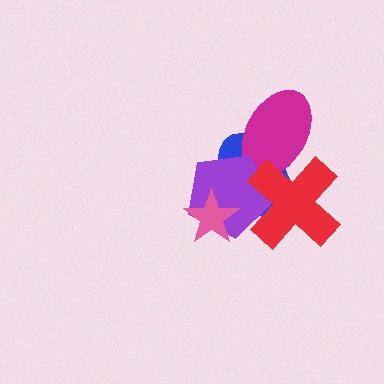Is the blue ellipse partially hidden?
Yes, it is partially covered by another shape.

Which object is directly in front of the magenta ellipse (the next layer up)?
The purple pentagon is directly in front of the magenta ellipse.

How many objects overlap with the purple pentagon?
4 objects overlap with the purple pentagon.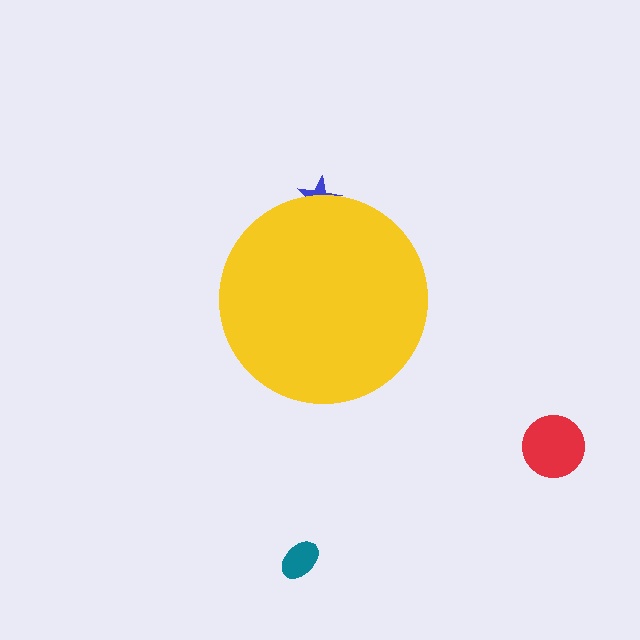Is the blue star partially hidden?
Yes, the blue star is partially hidden behind the yellow circle.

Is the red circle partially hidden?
No, the red circle is fully visible.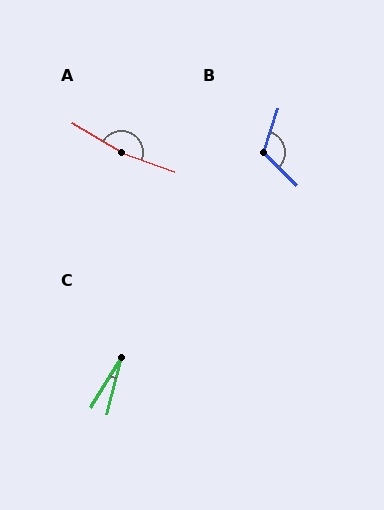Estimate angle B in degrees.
Approximately 116 degrees.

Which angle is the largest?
A, at approximately 169 degrees.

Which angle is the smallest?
C, at approximately 18 degrees.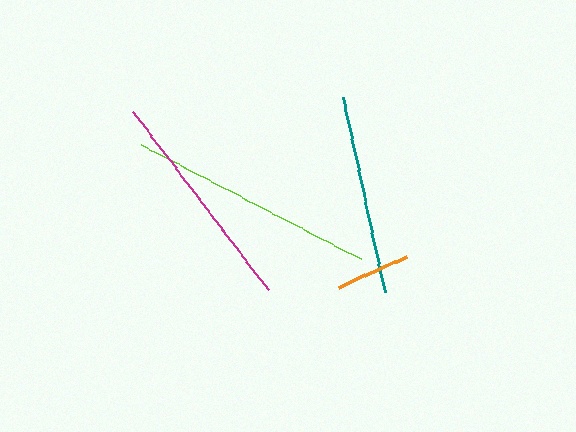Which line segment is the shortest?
The orange line is the shortest at approximately 74 pixels.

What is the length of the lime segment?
The lime segment is approximately 248 pixels long.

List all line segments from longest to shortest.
From longest to shortest: lime, magenta, teal, orange.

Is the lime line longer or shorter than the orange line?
The lime line is longer than the orange line.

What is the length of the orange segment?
The orange segment is approximately 74 pixels long.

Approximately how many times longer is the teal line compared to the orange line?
The teal line is approximately 2.7 times the length of the orange line.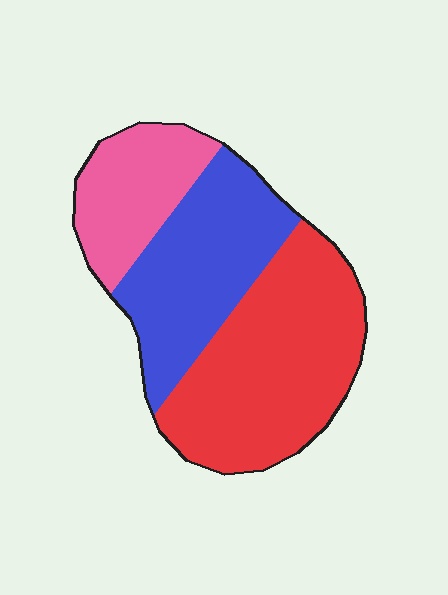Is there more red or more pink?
Red.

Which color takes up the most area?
Red, at roughly 45%.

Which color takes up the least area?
Pink, at roughly 20%.